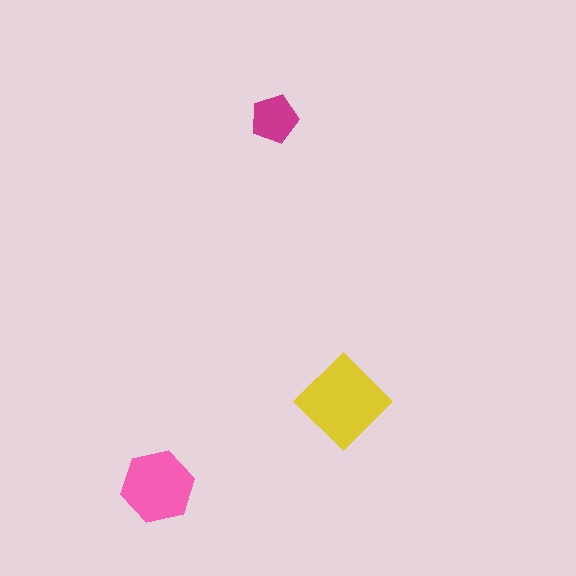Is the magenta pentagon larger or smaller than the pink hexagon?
Smaller.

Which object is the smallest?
The magenta pentagon.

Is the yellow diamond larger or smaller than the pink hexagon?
Larger.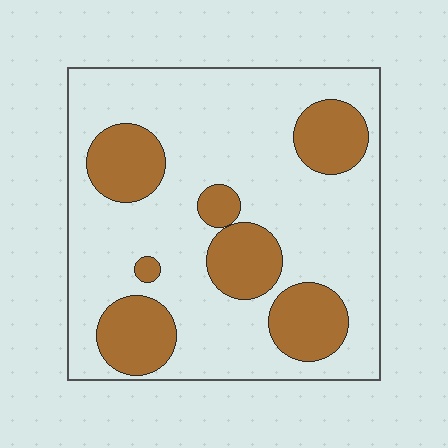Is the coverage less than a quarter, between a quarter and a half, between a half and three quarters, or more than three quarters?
Between a quarter and a half.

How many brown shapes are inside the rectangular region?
7.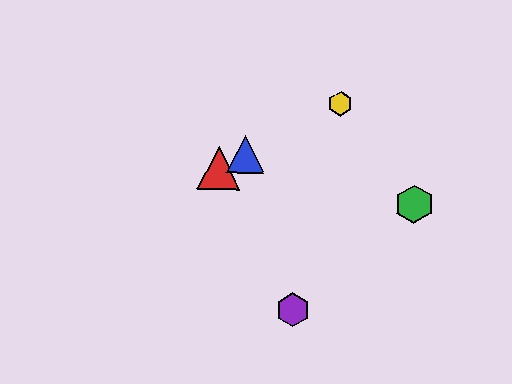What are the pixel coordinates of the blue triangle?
The blue triangle is at (245, 154).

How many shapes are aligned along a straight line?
3 shapes (the red triangle, the blue triangle, the yellow hexagon) are aligned along a straight line.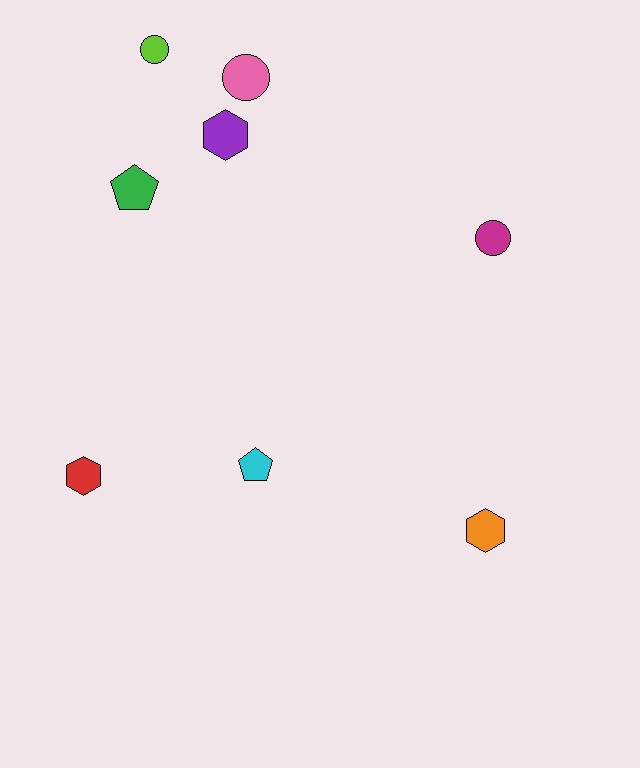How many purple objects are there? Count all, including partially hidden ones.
There is 1 purple object.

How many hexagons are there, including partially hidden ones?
There are 3 hexagons.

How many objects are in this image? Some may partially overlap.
There are 8 objects.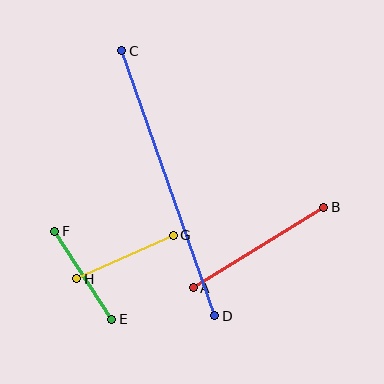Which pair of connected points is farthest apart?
Points C and D are farthest apart.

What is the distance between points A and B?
The distance is approximately 154 pixels.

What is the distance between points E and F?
The distance is approximately 105 pixels.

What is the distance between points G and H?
The distance is approximately 106 pixels.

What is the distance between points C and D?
The distance is approximately 281 pixels.